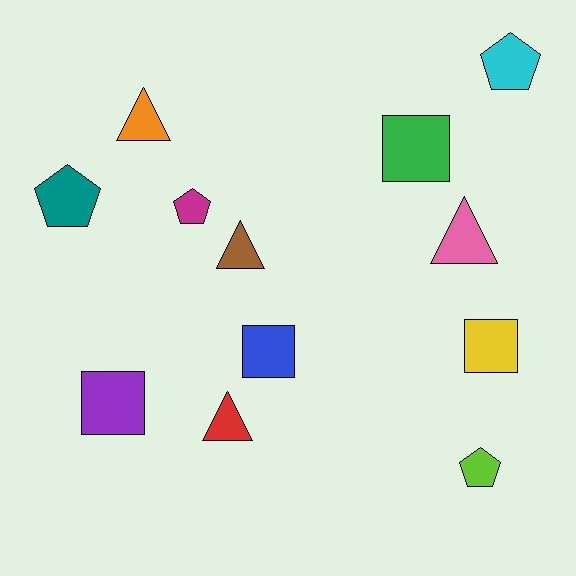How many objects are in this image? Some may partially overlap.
There are 12 objects.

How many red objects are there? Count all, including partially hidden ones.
There is 1 red object.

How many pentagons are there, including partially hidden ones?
There are 4 pentagons.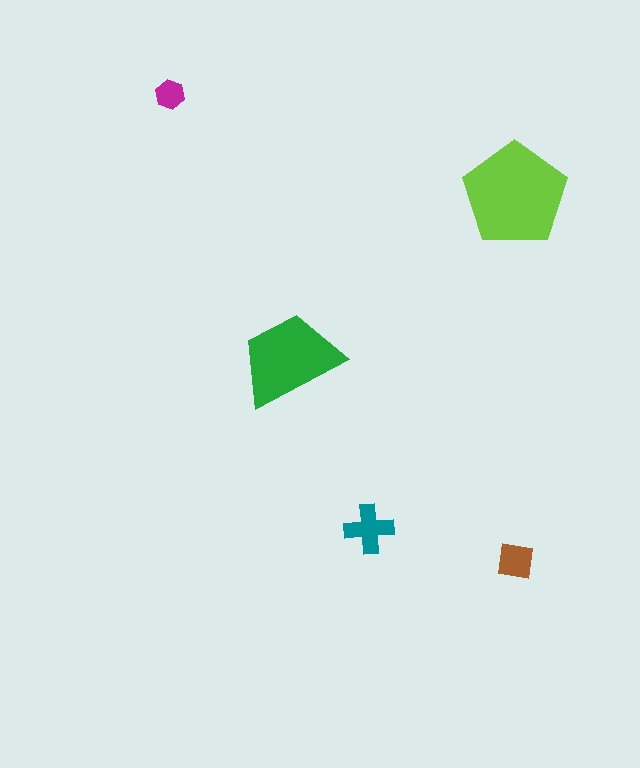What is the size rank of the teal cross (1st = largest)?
3rd.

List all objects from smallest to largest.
The magenta hexagon, the brown square, the teal cross, the green trapezoid, the lime pentagon.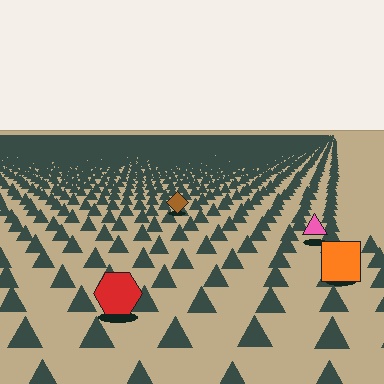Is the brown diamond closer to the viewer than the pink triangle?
No. The pink triangle is closer — you can tell from the texture gradient: the ground texture is coarser near it.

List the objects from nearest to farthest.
From nearest to farthest: the red hexagon, the orange square, the pink triangle, the brown diamond.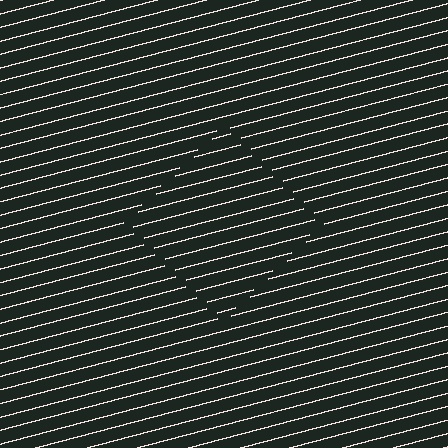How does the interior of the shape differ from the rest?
The interior of the shape contains the same grating, shifted by half a period — the contour is defined by the phase discontinuity where line-ends from the inner and outer gratings abut.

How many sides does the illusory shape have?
4 sides — the line-ends trace a square.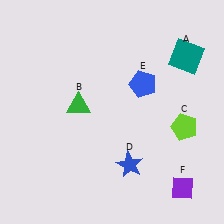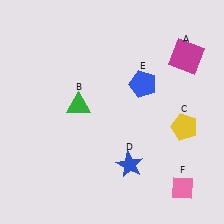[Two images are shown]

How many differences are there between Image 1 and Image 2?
There are 3 differences between the two images.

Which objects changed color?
A changed from teal to magenta. C changed from lime to yellow. F changed from purple to pink.